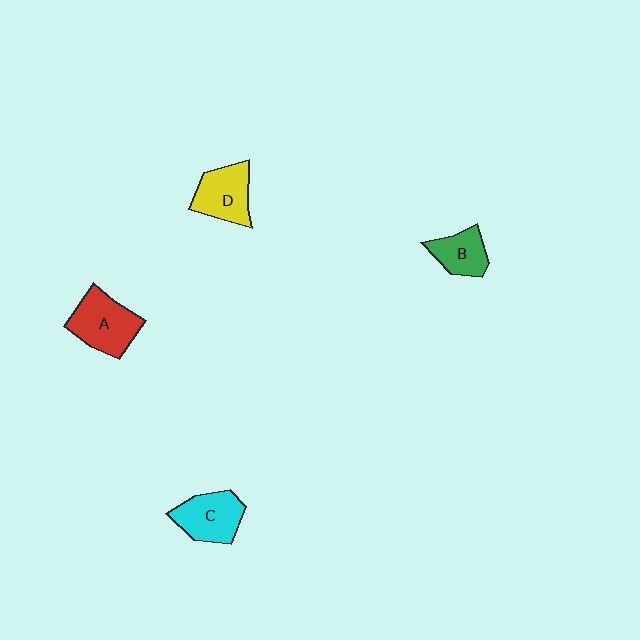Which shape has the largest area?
Shape A (red).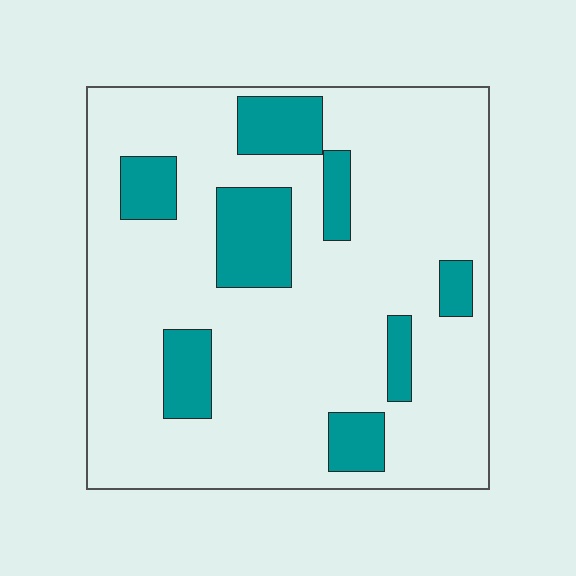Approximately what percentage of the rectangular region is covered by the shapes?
Approximately 20%.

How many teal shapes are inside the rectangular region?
8.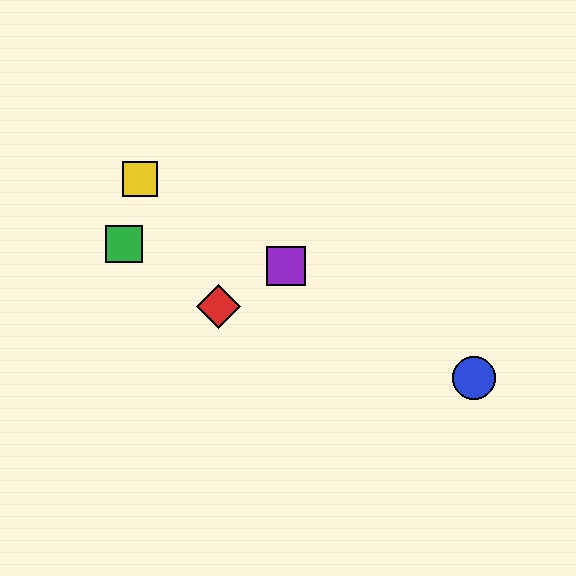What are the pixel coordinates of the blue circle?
The blue circle is at (474, 378).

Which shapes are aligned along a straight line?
The blue circle, the yellow square, the purple square are aligned along a straight line.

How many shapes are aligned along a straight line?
3 shapes (the blue circle, the yellow square, the purple square) are aligned along a straight line.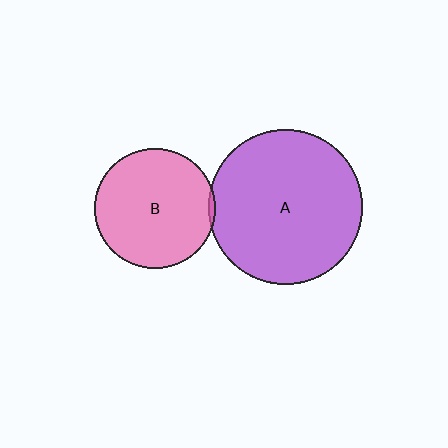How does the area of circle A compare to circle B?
Approximately 1.7 times.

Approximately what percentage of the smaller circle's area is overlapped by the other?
Approximately 5%.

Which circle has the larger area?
Circle A (purple).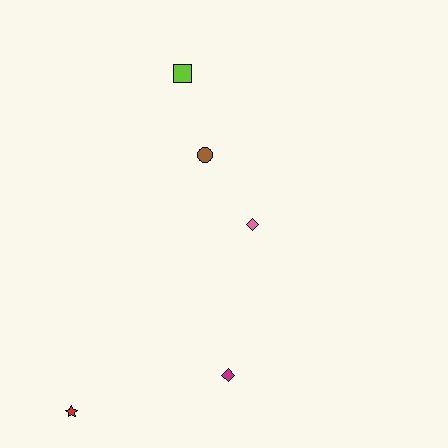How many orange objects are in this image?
There are no orange objects.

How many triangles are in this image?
There are no triangles.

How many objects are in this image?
There are 5 objects.